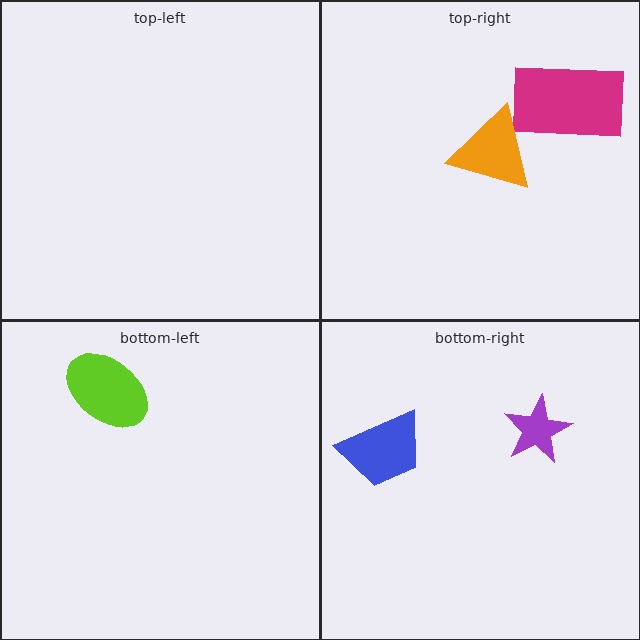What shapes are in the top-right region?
The magenta rectangle, the orange triangle.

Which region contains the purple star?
The bottom-right region.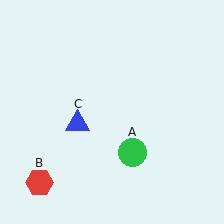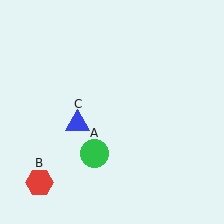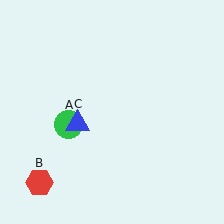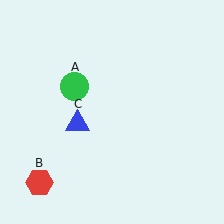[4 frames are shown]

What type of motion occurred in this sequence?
The green circle (object A) rotated clockwise around the center of the scene.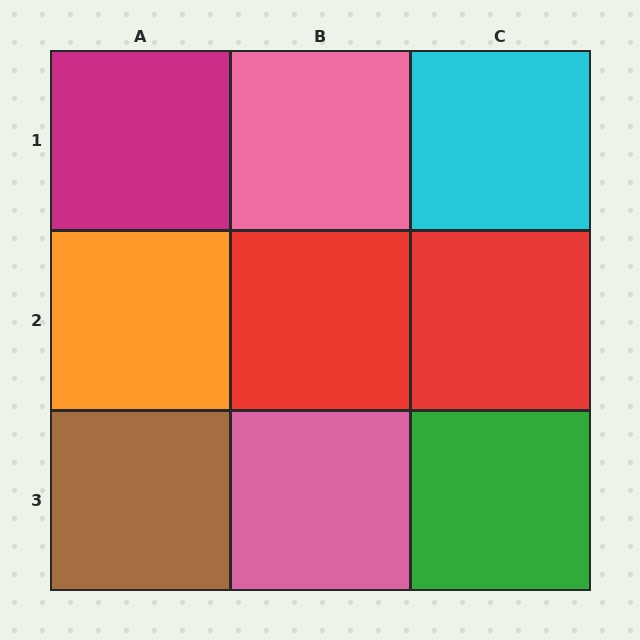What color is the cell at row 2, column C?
Red.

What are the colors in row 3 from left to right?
Brown, pink, green.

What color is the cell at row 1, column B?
Pink.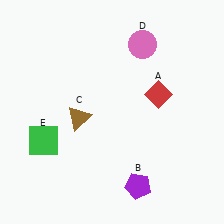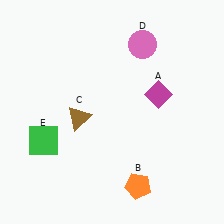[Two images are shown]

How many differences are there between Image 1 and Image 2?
There are 2 differences between the two images.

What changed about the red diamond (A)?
In Image 1, A is red. In Image 2, it changed to magenta.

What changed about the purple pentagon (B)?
In Image 1, B is purple. In Image 2, it changed to orange.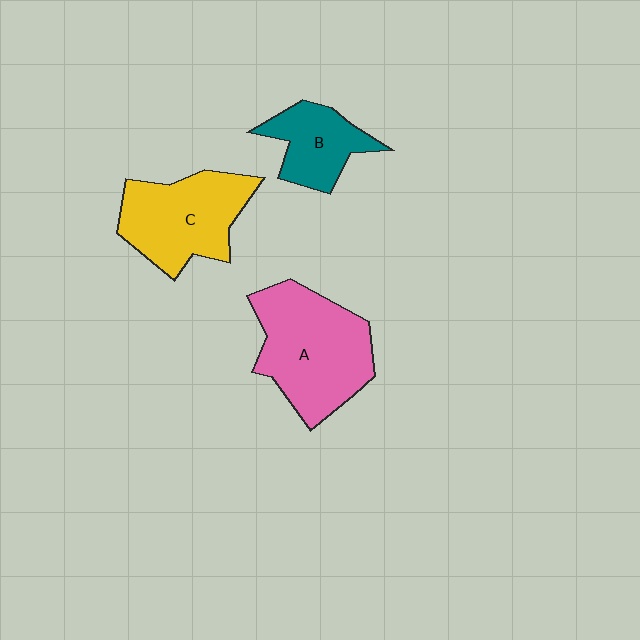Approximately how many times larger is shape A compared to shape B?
Approximately 1.9 times.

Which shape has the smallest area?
Shape B (teal).